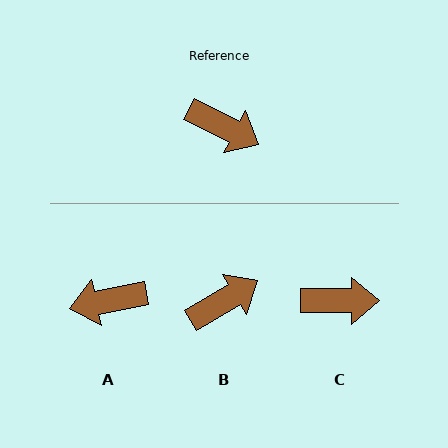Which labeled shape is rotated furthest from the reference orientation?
A, about 141 degrees away.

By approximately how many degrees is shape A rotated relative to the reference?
Approximately 141 degrees clockwise.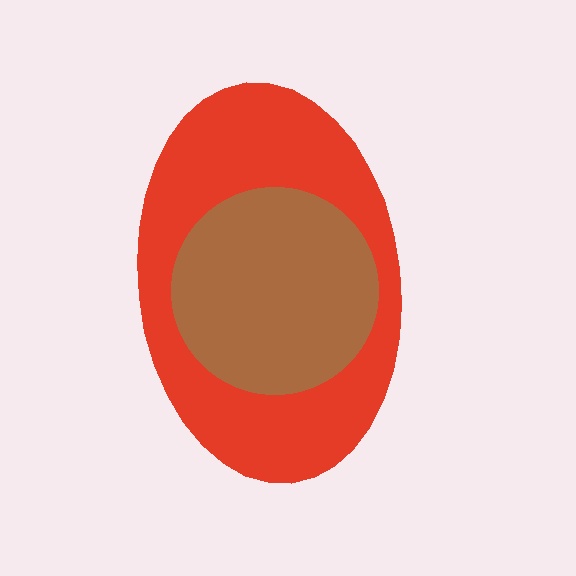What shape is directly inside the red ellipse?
The brown circle.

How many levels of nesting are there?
2.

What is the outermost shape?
The red ellipse.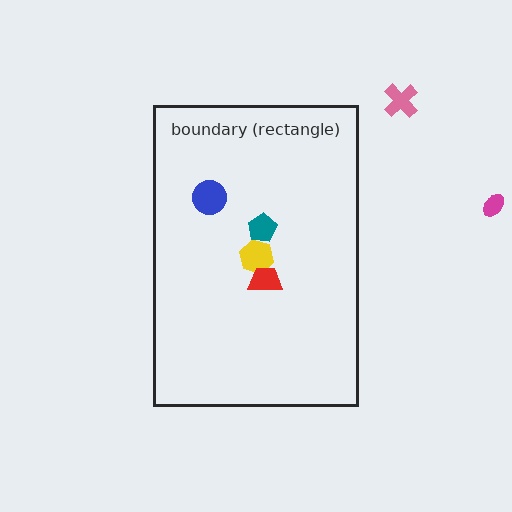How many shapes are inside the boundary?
4 inside, 2 outside.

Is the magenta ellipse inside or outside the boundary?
Outside.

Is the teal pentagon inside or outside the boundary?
Inside.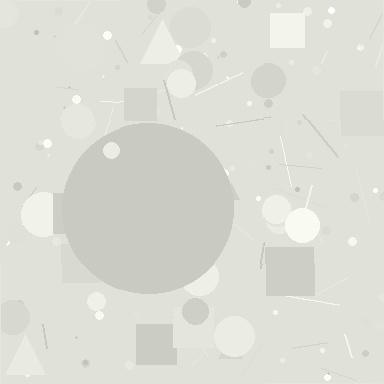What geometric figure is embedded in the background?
A circle is embedded in the background.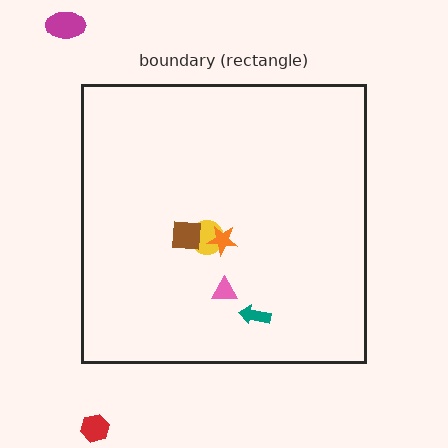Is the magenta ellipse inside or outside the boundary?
Outside.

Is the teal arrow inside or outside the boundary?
Inside.